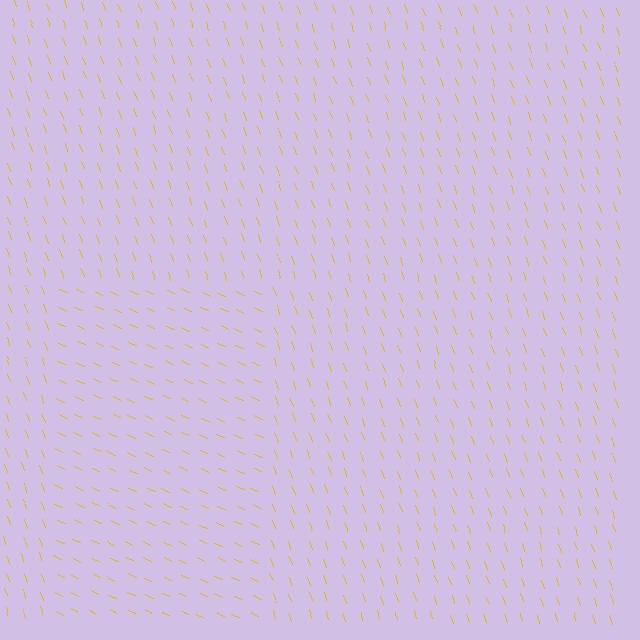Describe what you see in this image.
The image is filled with small yellow line segments. A rectangle region in the image has lines oriented differently from the surrounding lines, creating a visible texture boundary.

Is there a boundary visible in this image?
Yes, there is a texture boundary formed by a change in line orientation.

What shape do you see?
I see a rectangle.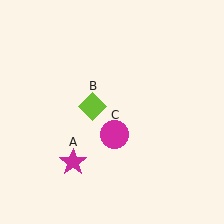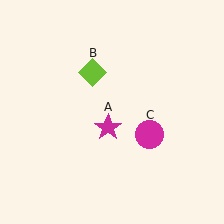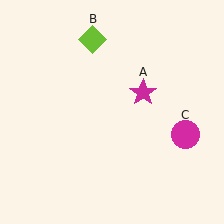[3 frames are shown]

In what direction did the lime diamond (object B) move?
The lime diamond (object B) moved up.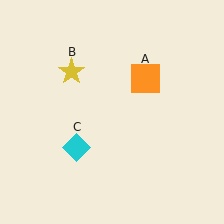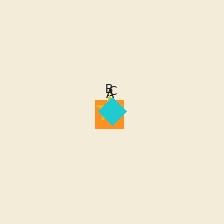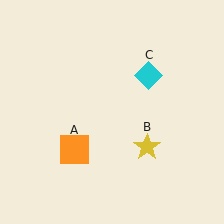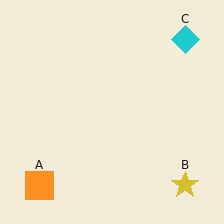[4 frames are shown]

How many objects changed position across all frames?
3 objects changed position: orange square (object A), yellow star (object B), cyan diamond (object C).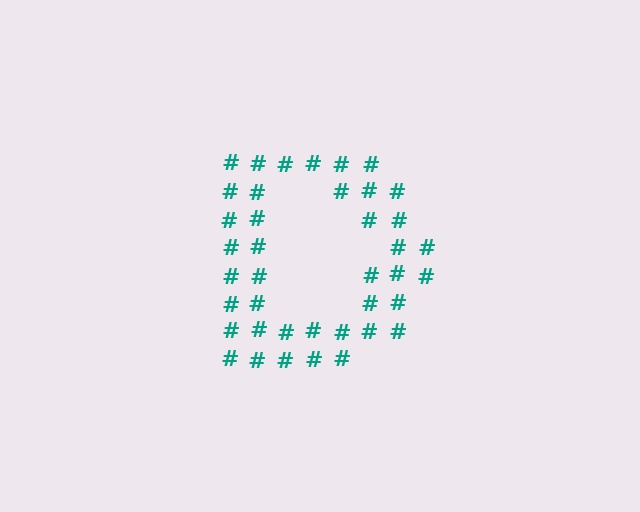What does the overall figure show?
The overall figure shows the letter D.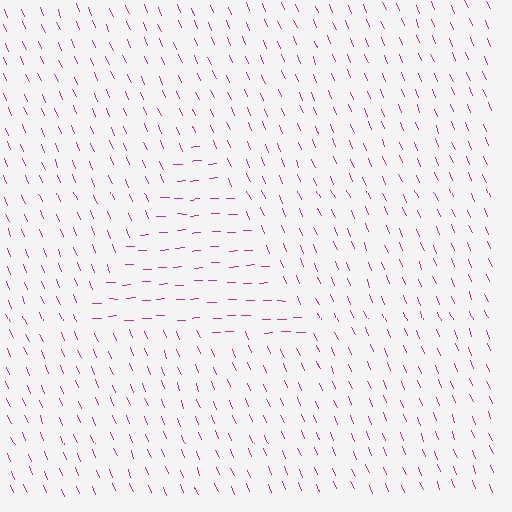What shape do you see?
I see a triangle.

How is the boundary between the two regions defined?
The boundary is defined purely by a change in line orientation (approximately 69 degrees difference). All lines are the same color and thickness.